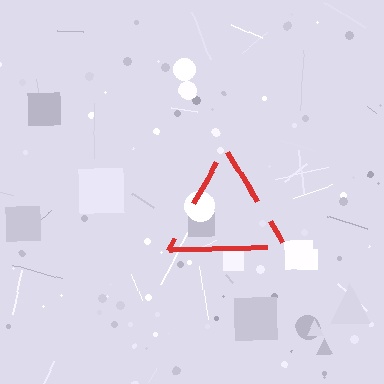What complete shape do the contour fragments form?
The contour fragments form a triangle.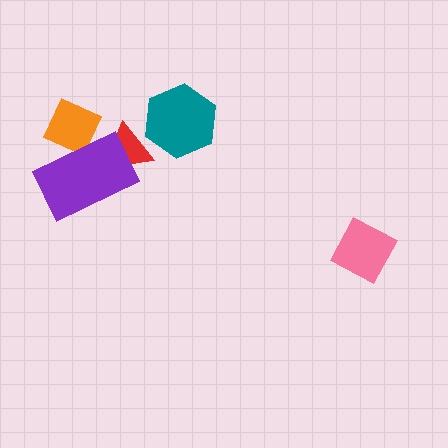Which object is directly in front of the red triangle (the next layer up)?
The purple rectangle is directly in front of the red triangle.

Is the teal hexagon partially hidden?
No, no other shape covers it.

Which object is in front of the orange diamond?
The purple rectangle is in front of the orange diamond.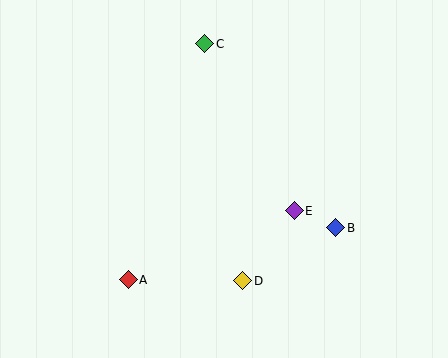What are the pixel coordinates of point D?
Point D is at (243, 281).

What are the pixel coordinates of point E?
Point E is at (294, 211).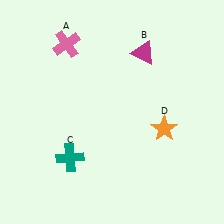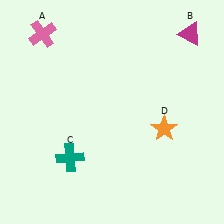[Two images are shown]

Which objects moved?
The objects that moved are: the pink cross (A), the magenta triangle (B).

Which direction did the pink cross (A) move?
The pink cross (A) moved left.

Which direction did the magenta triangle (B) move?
The magenta triangle (B) moved right.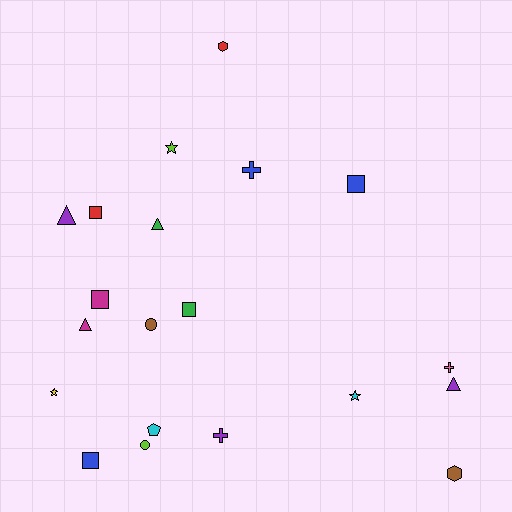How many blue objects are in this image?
There are 3 blue objects.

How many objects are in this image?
There are 20 objects.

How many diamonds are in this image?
There are no diamonds.